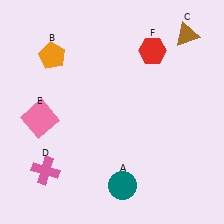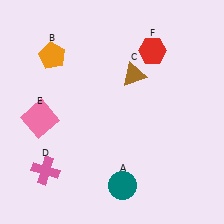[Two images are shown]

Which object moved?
The brown triangle (C) moved left.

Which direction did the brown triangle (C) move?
The brown triangle (C) moved left.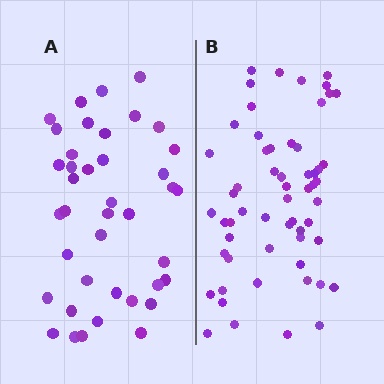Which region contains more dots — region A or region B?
Region B (the right region) has more dots.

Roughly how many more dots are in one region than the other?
Region B has approximately 20 more dots than region A.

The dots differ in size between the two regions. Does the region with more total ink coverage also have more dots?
No. Region A has more total ink coverage because its dots are larger, but region B actually contains more individual dots. Total area can be misleading — the number of items is what matters here.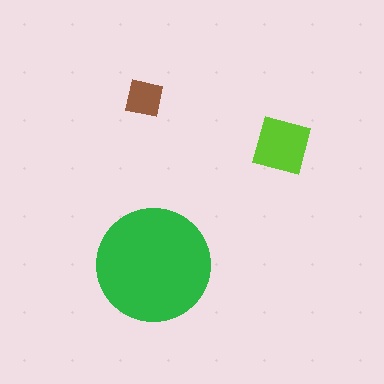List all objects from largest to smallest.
The green circle, the lime square, the brown square.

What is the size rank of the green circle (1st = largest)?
1st.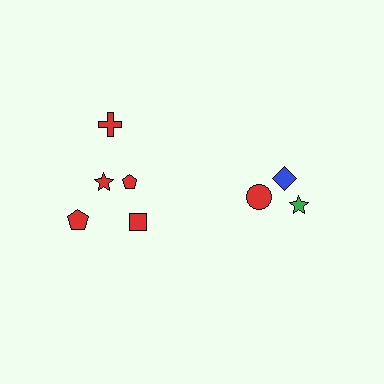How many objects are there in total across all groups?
There are 8 objects.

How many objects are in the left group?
There are 5 objects.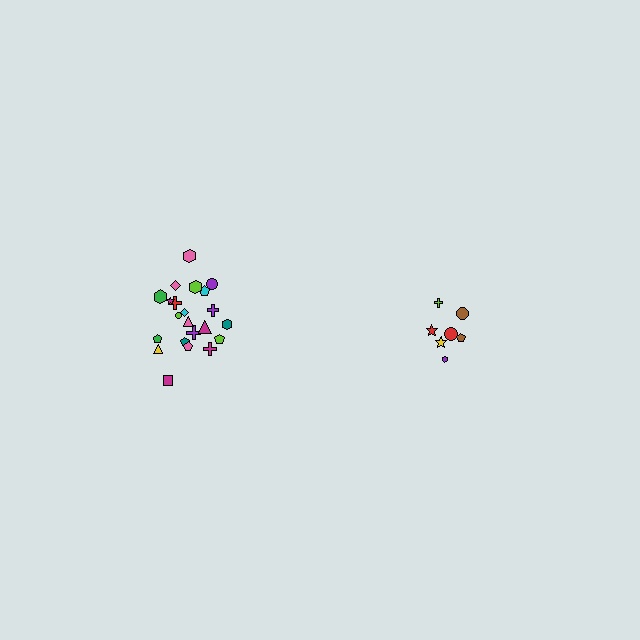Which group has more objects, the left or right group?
The left group.